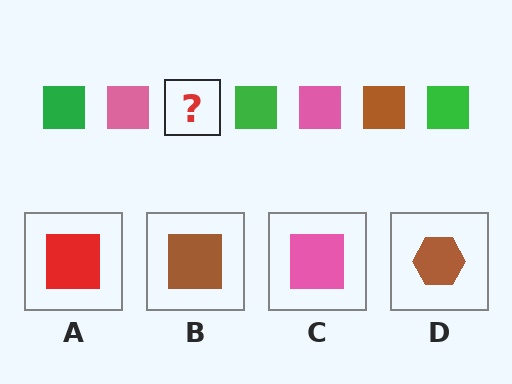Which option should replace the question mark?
Option B.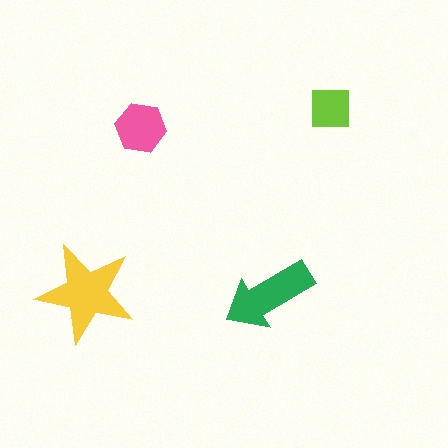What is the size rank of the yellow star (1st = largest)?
1st.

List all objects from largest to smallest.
The yellow star, the green arrow, the pink hexagon, the lime square.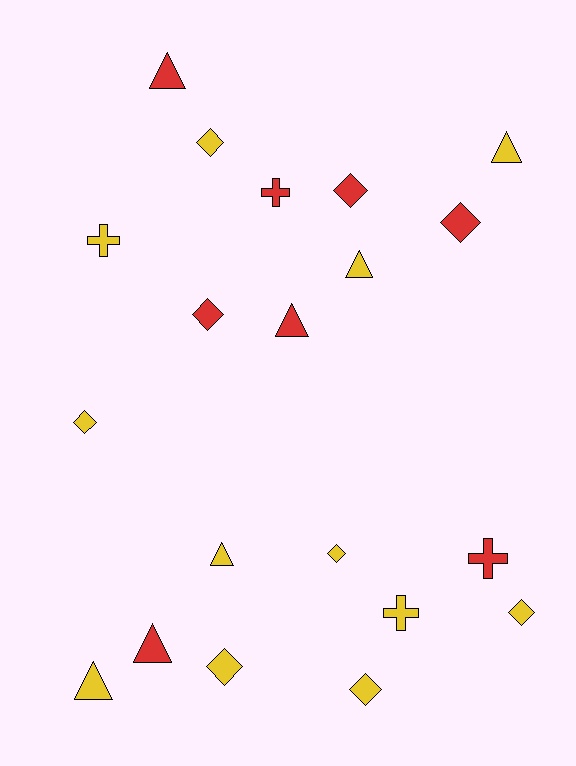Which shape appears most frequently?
Diamond, with 9 objects.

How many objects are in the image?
There are 20 objects.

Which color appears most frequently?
Yellow, with 12 objects.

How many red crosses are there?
There are 2 red crosses.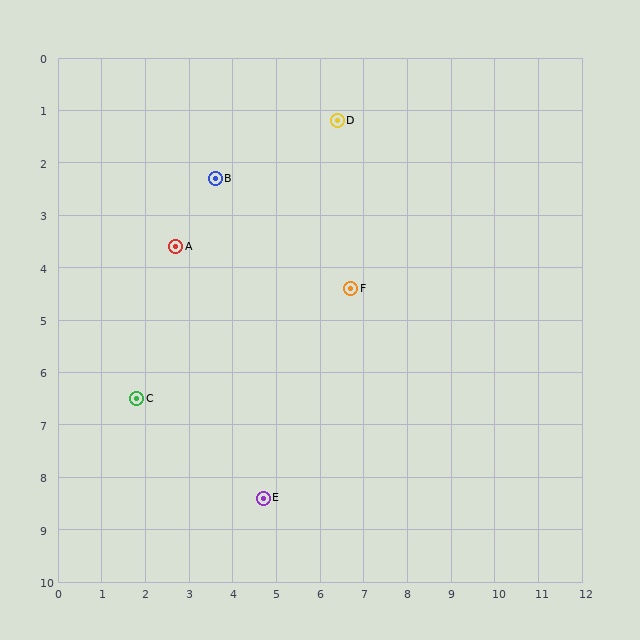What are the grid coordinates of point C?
Point C is at approximately (1.8, 6.5).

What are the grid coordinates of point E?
Point E is at approximately (4.7, 8.4).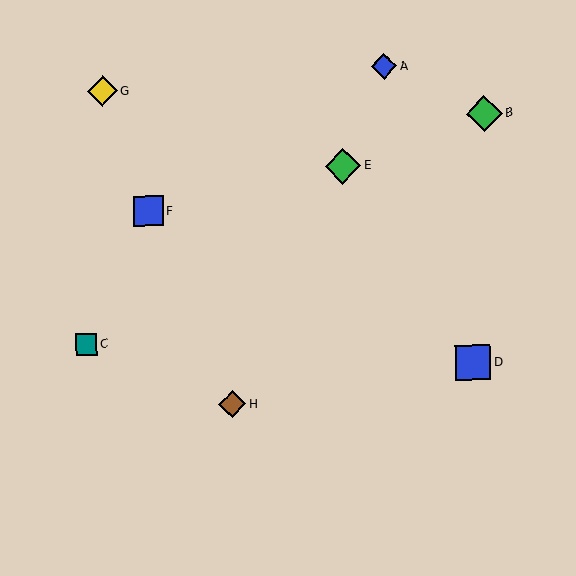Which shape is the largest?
The green diamond (labeled E) is the largest.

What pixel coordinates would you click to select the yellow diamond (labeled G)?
Click at (102, 91) to select the yellow diamond G.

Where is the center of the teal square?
The center of the teal square is at (86, 344).